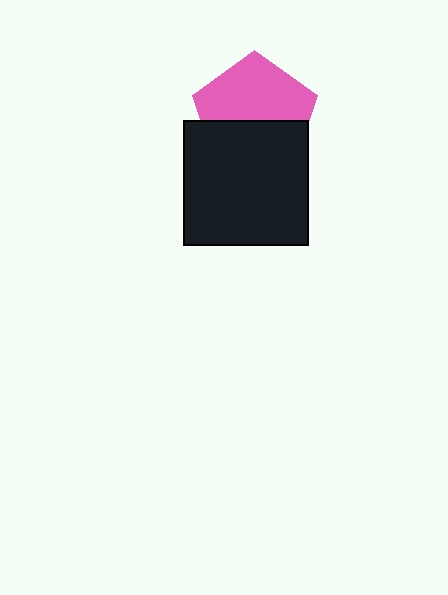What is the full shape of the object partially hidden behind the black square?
The partially hidden object is a pink pentagon.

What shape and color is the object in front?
The object in front is a black square.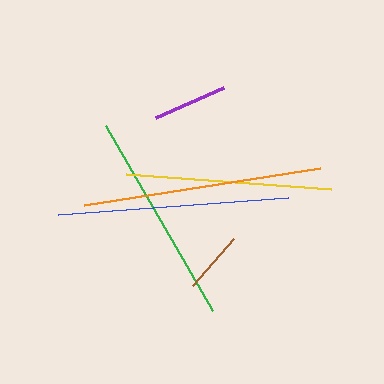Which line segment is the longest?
The orange line is the longest at approximately 239 pixels.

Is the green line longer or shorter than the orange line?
The orange line is longer than the green line.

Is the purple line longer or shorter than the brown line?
The purple line is longer than the brown line.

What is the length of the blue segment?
The blue segment is approximately 231 pixels long.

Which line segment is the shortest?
The brown line is the shortest at approximately 63 pixels.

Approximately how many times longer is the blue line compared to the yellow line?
The blue line is approximately 1.1 times the length of the yellow line.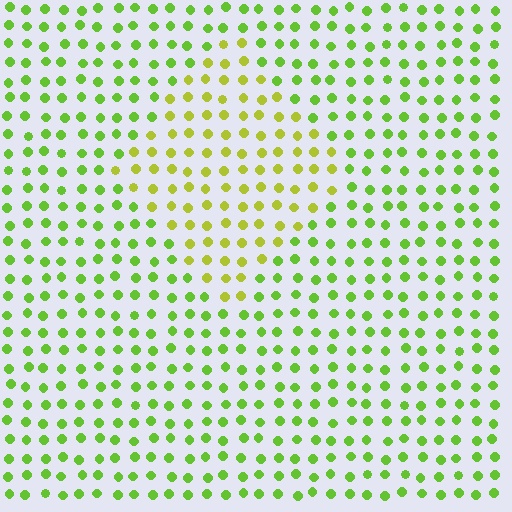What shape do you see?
I see a diamond.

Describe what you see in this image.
The image is filled with small lime elements in a uniform arrangement. A diamond-shaped region is visible where the elements are tinted to a slightly different hue, forming a subtle color boundary.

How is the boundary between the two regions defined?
The boundary is defined purely by a slight shift in hue (about 30 degrees). Spacing, size, and orientation are identical on both sides.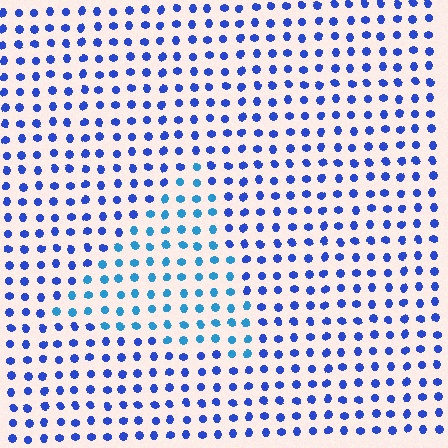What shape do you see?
I see a triangle.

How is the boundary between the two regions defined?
The boundary is defined purely by a slight shift in hue (about 30 degrees). Spacing, size, and orientation are identical on both sides.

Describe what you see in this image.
The image is filled with small blue elements in a uniform arrangement. A triangle-shaped region is visible where the elements are tinted to a slightly different hue, forming a subtle color boundary.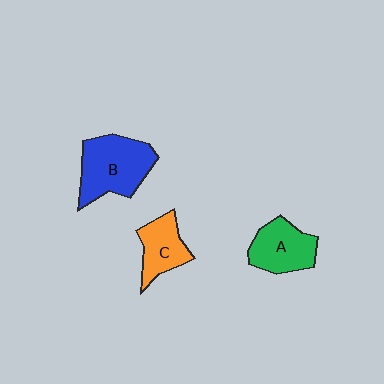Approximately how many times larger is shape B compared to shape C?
Approximately 1.6 times.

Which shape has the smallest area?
Shape C (orange).